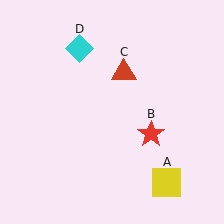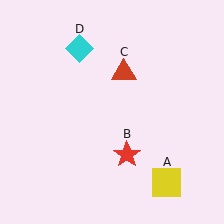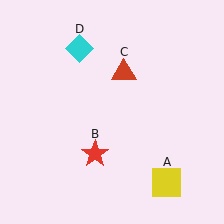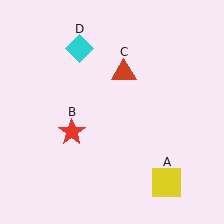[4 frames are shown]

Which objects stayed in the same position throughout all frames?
Yellow square (object A) and red triangle (object C) and cyan diamond (object D) remained stationary.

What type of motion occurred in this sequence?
The red star (object B) rotated clockwise around the center of the scene.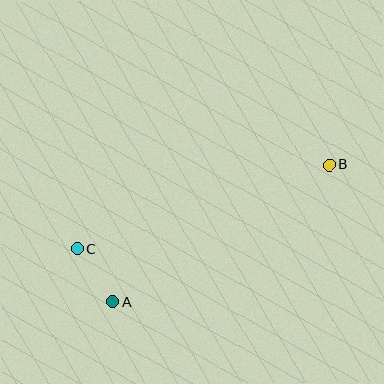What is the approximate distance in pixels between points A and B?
The distance between A and B is approximately 255 pixels.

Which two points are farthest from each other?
Points B and C are farthest from each other.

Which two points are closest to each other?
Points A and C are closest to each other.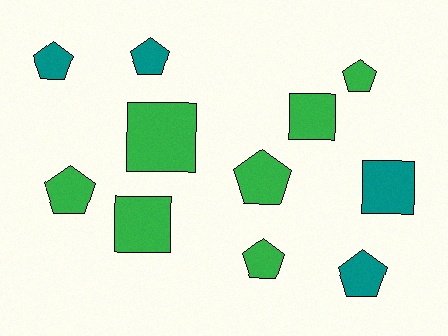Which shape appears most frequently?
Pentagon, with 7 objects.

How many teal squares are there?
There is 1 teal square.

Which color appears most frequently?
Green, with 7 objects.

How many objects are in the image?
There are 11 objects.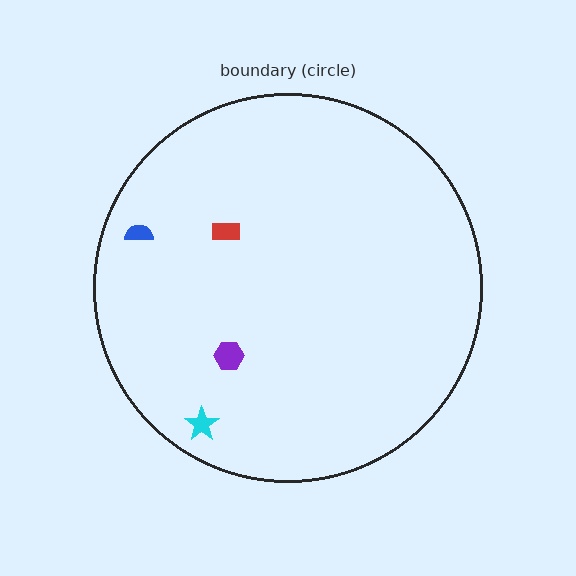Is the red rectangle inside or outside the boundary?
Inside.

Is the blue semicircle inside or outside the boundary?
Inside.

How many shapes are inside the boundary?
4 inside, 0 outside.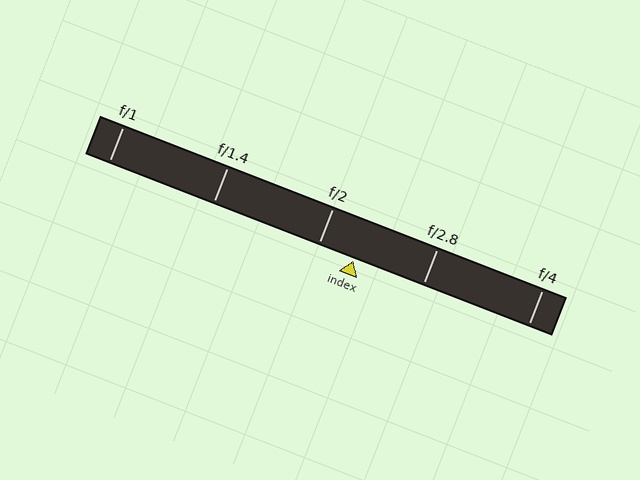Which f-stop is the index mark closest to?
The index mark is closest to f/2.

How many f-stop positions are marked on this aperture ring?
There are 5 f-stop positions marked.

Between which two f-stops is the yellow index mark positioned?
The index mark is between f/2 and f/2.8.